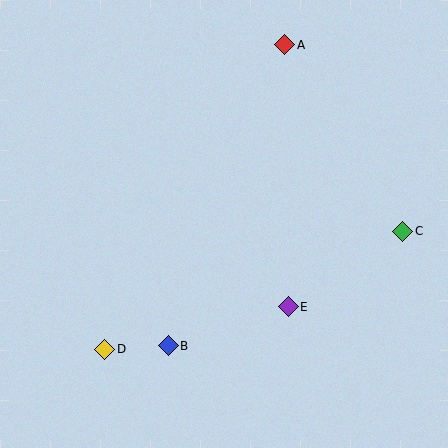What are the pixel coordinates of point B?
Point B is at (168, 346).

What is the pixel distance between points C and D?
The distance between C and D is 320 pixels.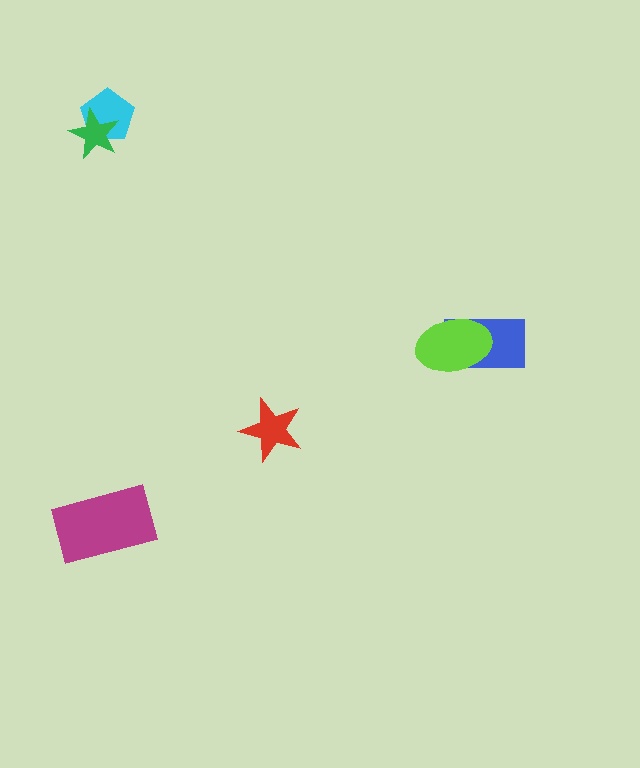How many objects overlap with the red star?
0 objects overlap with the red star.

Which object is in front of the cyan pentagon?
The green star is in front of the cyan pentagon.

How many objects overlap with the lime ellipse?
1 object overlaps with the lime ellipse.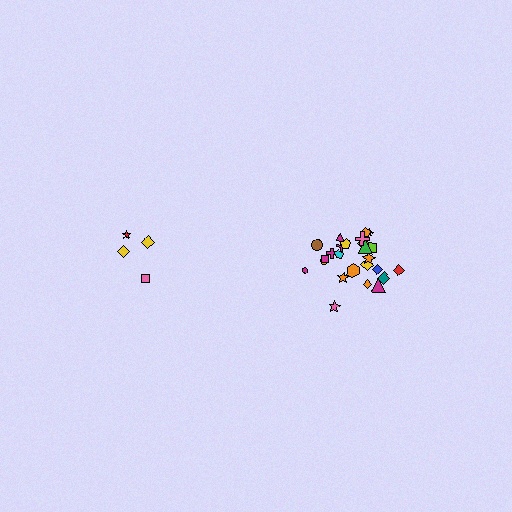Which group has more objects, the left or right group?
The right group.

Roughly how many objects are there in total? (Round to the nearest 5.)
Roughly 30 objects in total.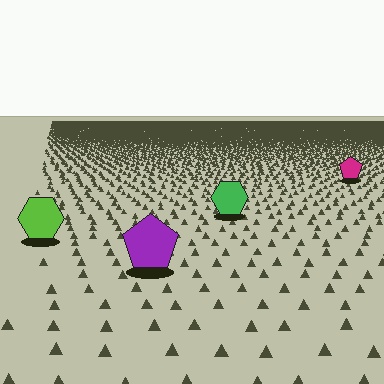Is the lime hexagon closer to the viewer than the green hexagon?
Yes. The lime hexagon is closer — you can tell from the texture gradient: the ground texture is coarser near it.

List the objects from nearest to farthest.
From nearest to farthest: the purple pentagon, the lime hexagon, the green hexagon, the magenta pentagon.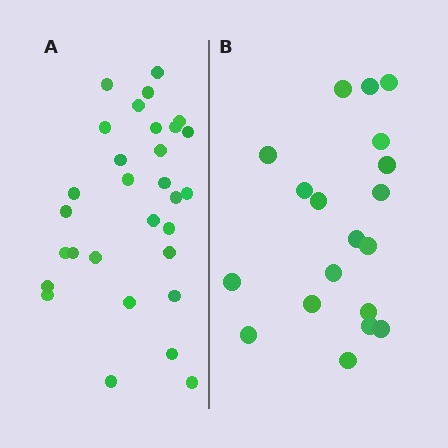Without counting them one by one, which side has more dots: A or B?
Region A (the left region) has more dots.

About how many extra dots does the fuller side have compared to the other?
Region A has roughly 12 or so more dots than region B.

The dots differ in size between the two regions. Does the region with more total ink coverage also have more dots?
No. Region B has more total ink coverage because its dots are larger, but region A actually contains more individual dots. Total area can be misleading — the number of items is what matters here.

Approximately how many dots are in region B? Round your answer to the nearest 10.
About 20 dots. (The exact count is 19, which rounds to 20.)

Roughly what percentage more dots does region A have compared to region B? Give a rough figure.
About 60% more.